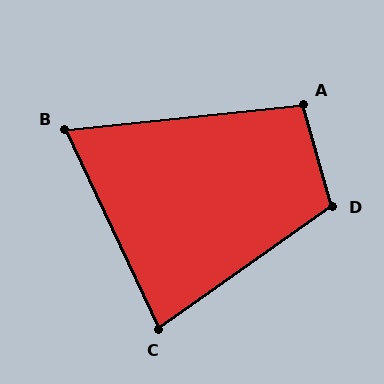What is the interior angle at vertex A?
Approximately 100 degrees (obtuse).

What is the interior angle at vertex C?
Approximately 80 degrees (acute).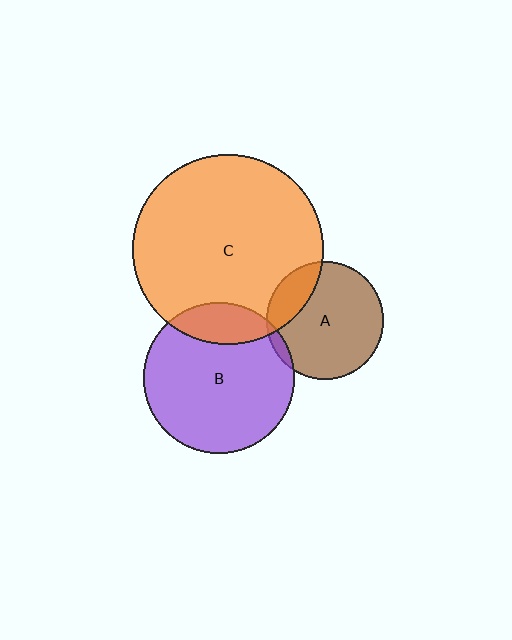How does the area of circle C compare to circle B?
Approximately 1.6 times.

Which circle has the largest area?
Circle C (orange).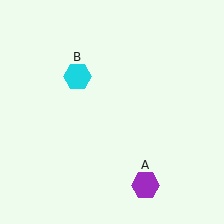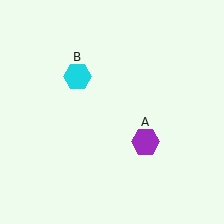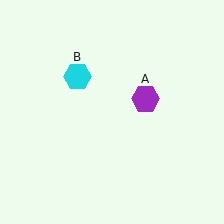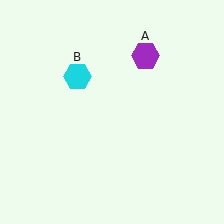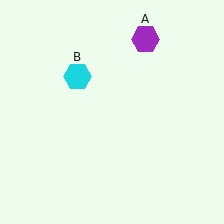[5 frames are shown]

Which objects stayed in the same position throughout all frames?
Cyan hexagon (object B) remained stationary.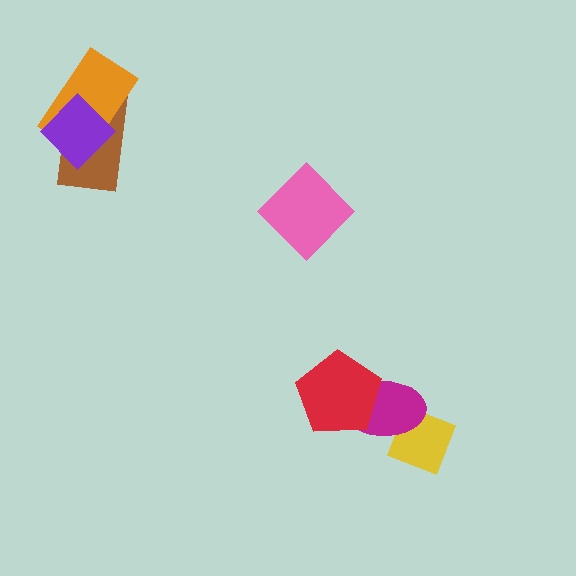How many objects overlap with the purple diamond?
2 objects overlap with the purple diamond.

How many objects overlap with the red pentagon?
1 object overlaps with the red pentagon.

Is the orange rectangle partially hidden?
Yes, it is partially covered by another shape.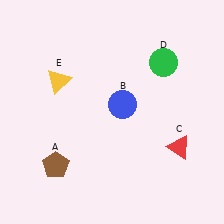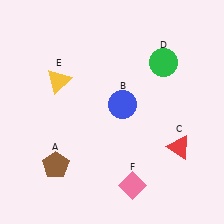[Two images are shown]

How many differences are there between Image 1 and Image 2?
There is 1 difference between the two images.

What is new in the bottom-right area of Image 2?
A pink diamond (F) was added in the bottom-right area of Image 2.